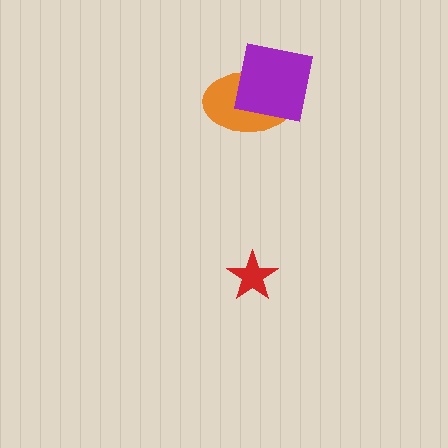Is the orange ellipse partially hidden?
Yes, it is partially covered by another shape.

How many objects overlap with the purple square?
1 object overlaps with the purple square.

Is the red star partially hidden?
No, no other shape covers it.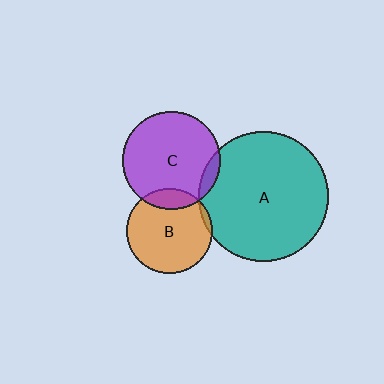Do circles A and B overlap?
Yes.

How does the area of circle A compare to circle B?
Approximately 2.3 times.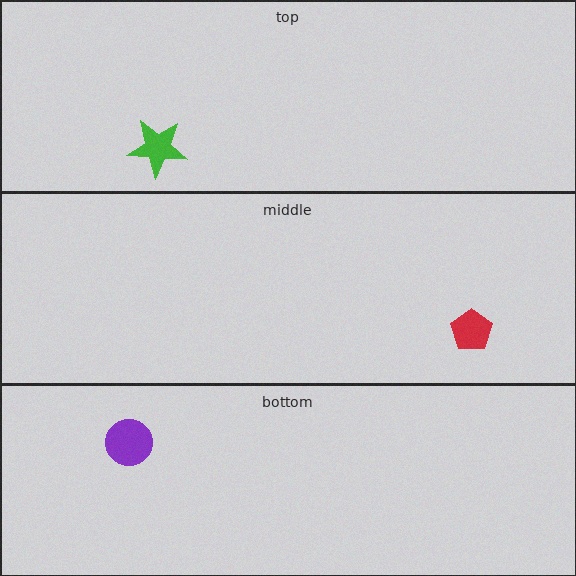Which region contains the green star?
The top region.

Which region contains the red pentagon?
The middle region.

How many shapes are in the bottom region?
1.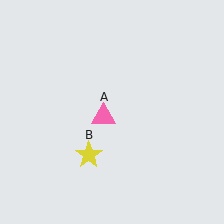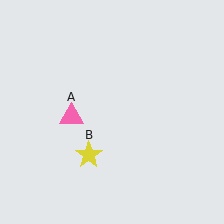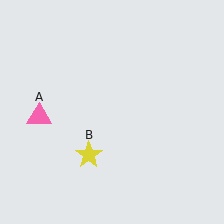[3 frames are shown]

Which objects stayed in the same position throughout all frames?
Yellow star (object B) remained stationary.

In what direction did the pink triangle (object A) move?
The pink triangle (object A) moved left.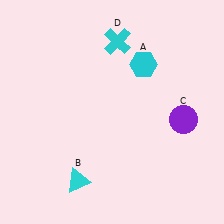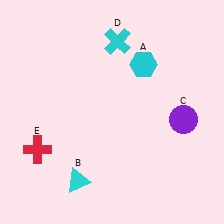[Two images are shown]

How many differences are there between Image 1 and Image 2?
There is 1 difference between the two images.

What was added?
A red cross (E) was added in Image 2.